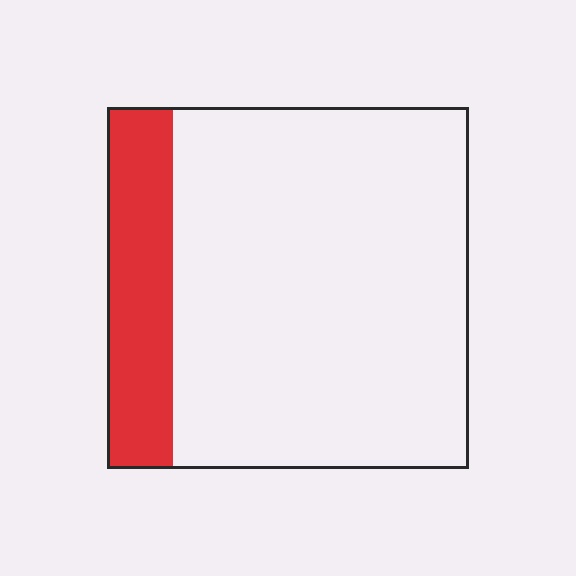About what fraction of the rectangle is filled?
About one sixth (1/6).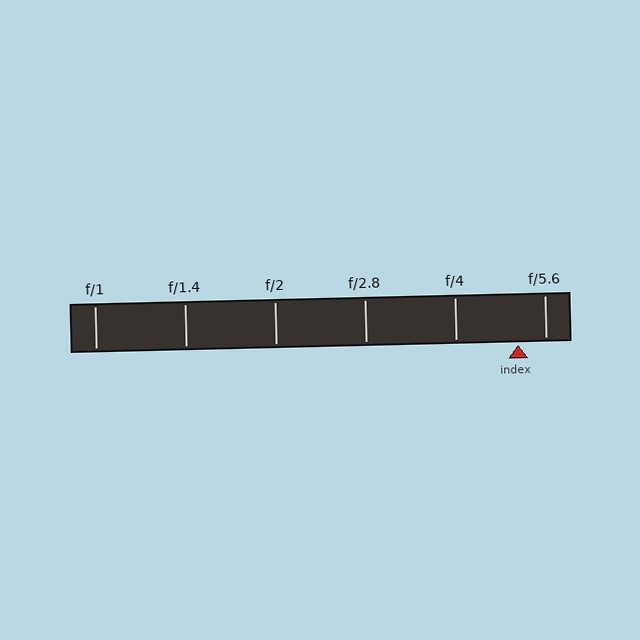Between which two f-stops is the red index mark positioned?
The index mark is between f/4 and f/5.6.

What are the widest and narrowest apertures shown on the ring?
The widest aperture shown is f/1 and the narrowest is f/5.6.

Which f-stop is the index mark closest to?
The index mark is closest to f/5.6.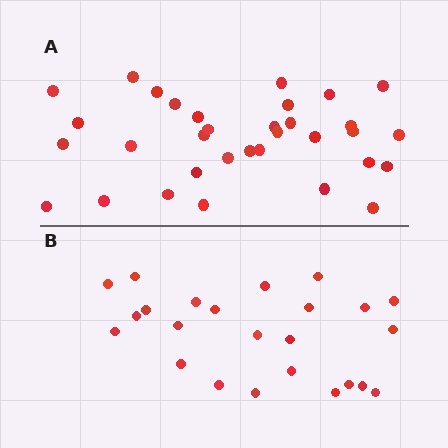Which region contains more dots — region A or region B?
Region A (the top region) has more dots.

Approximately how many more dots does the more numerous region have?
Region A has roughly 8 or so more dots than region B.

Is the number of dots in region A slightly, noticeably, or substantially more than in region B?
Region A has noticeably more, but not dramatically so. The ratio is roughly 1.4 to 1.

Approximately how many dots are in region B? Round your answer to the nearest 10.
About 20 dots. (The exact count is 24, which rounds to 20.)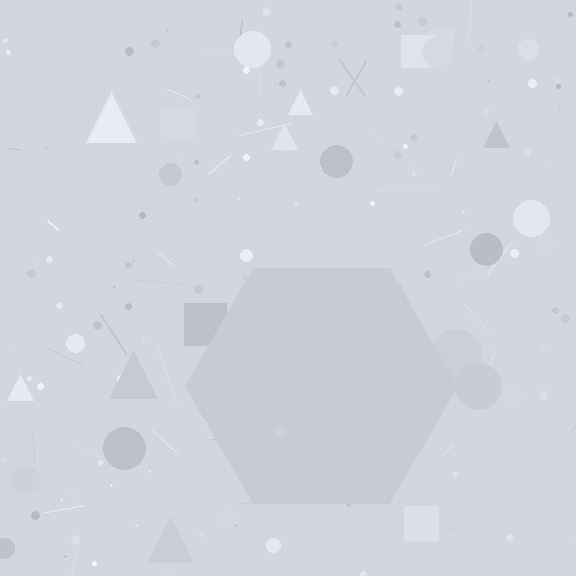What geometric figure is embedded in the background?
A hexagon is embedded in the background.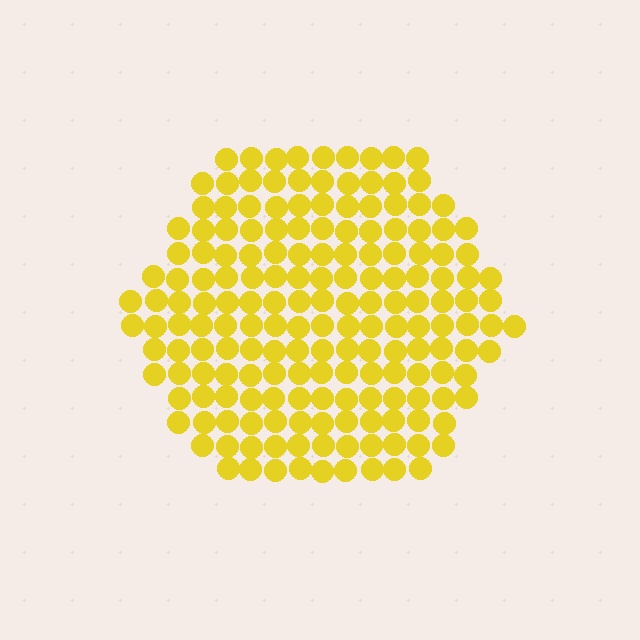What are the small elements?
The small elements are circles.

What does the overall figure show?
The overall figure shows a hexagon.